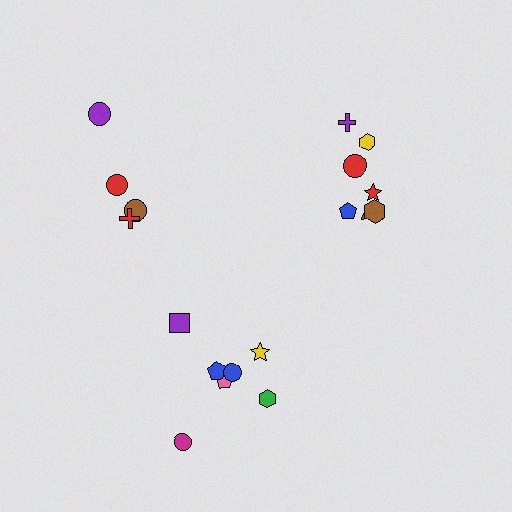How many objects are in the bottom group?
There are 7 objects.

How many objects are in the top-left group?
There are 4 objects.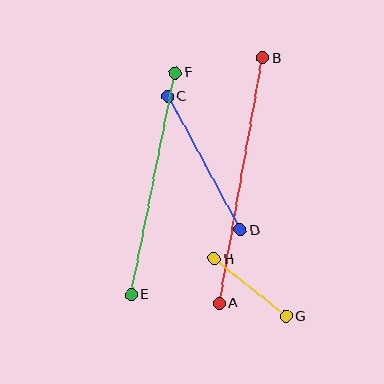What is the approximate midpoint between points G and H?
The midpoint is at approximately (250, 288) pixels.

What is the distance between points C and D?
The distance is approximately 152 pixels.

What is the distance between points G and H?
The distance is approximately 92 pixels.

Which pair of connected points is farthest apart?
Points A and B are farthest apart.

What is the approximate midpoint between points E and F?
The midpoint is at approximately (153, 184) pixels.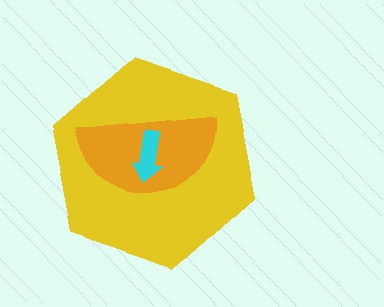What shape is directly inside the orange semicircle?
The cyan arrow.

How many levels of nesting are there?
3.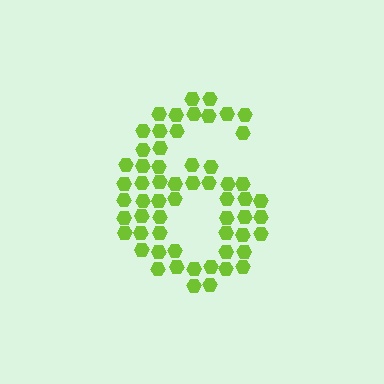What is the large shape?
The large shape is the digit 6.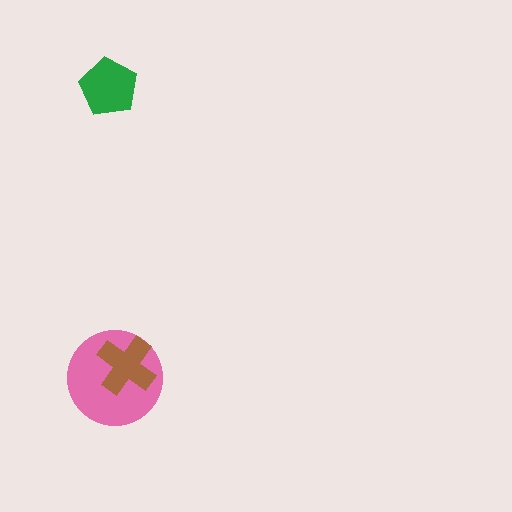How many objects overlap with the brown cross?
1 object overlaps with the brown cross.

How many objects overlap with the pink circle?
1 object overlaps with the pink circle.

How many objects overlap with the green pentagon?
0 objects overlap with the green pentagon.